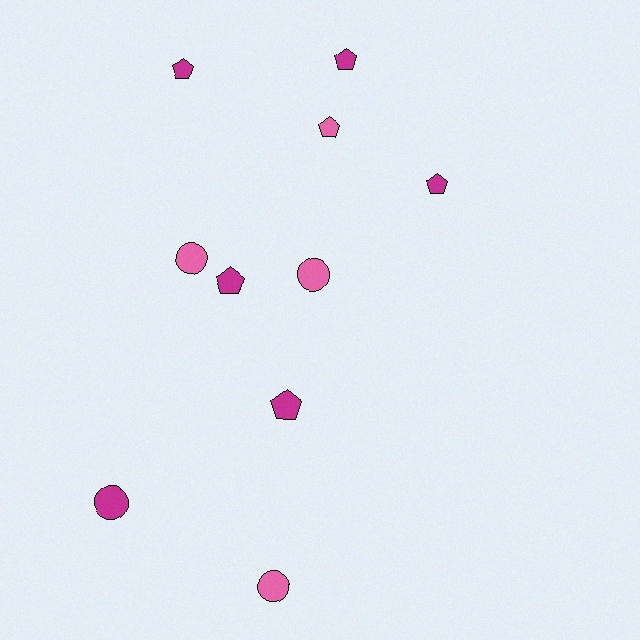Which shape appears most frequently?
Pentagon, with 6 objects.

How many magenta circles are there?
There is 1 magenta circle.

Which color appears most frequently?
Magenta, with 6 objects.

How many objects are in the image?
There are 10 objects.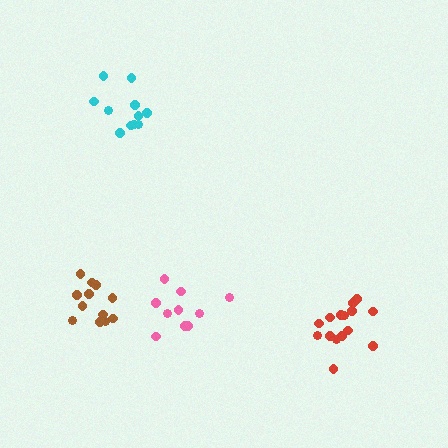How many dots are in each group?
Group 1: 15 dots, Group 2: 11 dots, Group 3: 10 dots, Group 4: 12 dots (48 total).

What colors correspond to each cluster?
The clusters are colored: red, cyan, pink, brown.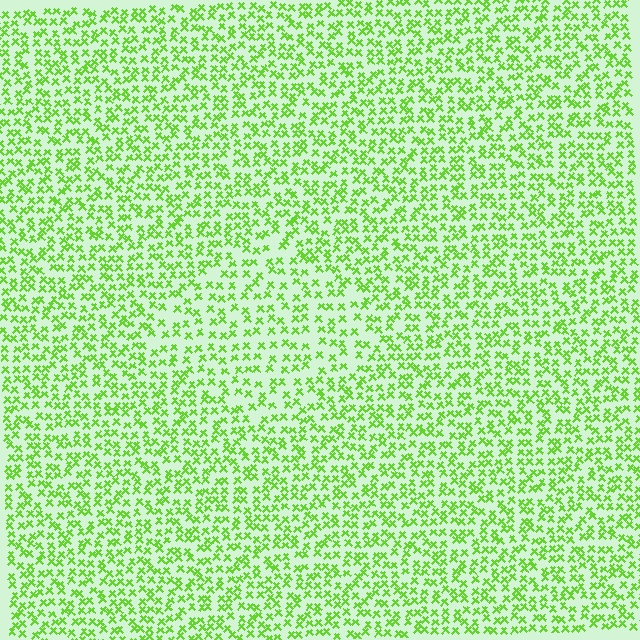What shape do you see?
I see a diamond.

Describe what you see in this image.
The image contains small lime elements arranged at two different densities. A diamond-shaped region is visible where the elements are less densely packed than the surrounding area.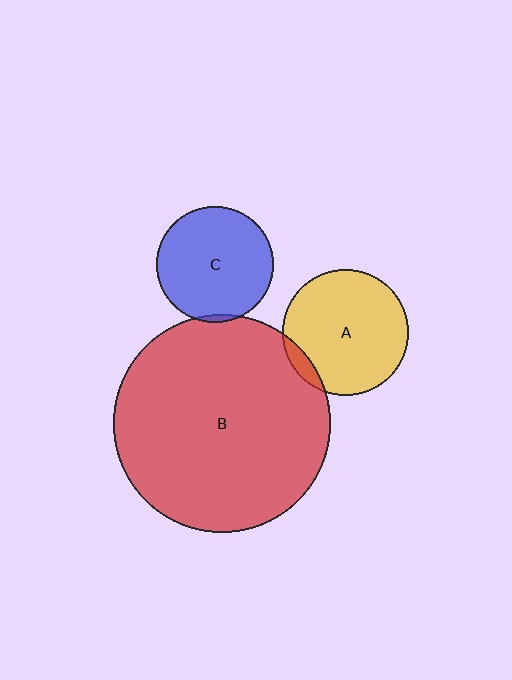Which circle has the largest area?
Circle B (red).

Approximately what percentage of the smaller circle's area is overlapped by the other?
Approximately 5%.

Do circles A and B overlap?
Yes.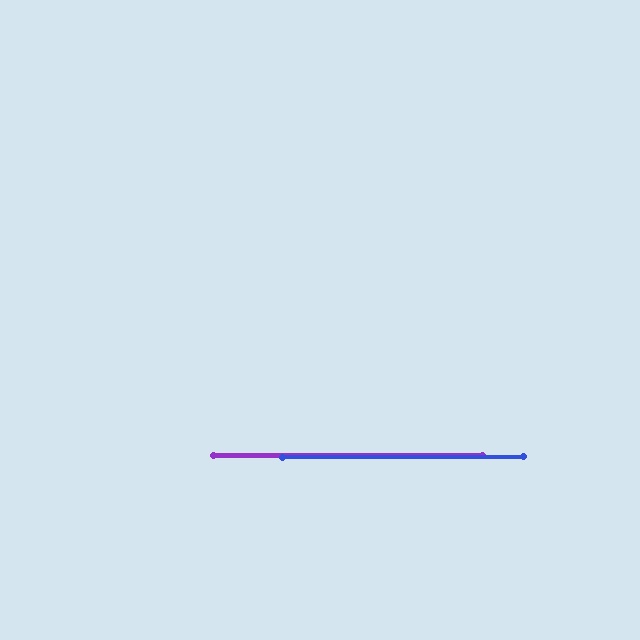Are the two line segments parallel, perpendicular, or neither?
Parallel — their directions differ by only 0.0°.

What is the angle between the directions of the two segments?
Approximately 0 degrees.